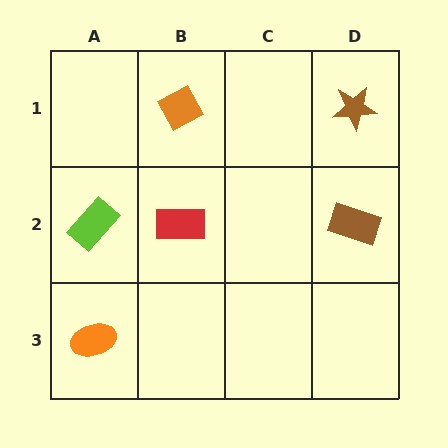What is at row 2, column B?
A red rectangle.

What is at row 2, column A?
A lime rectangle.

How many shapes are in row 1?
2 shapes.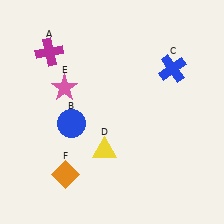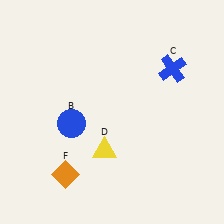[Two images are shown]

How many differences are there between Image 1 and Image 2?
There are 2 differences between the two images.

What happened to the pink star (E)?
The pink star (E) was removed in Image 2. It was in the top-left area of Image 1.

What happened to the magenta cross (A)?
The magenta cross (A) was removed in Image 2. It was in the top-left area of Image 1.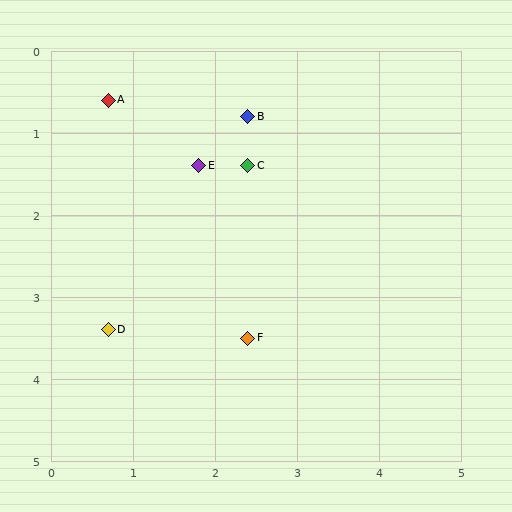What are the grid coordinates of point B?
Point B is at approximately (2.4, 0.8).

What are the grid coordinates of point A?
Point A is at approximately (0.7, 0.6).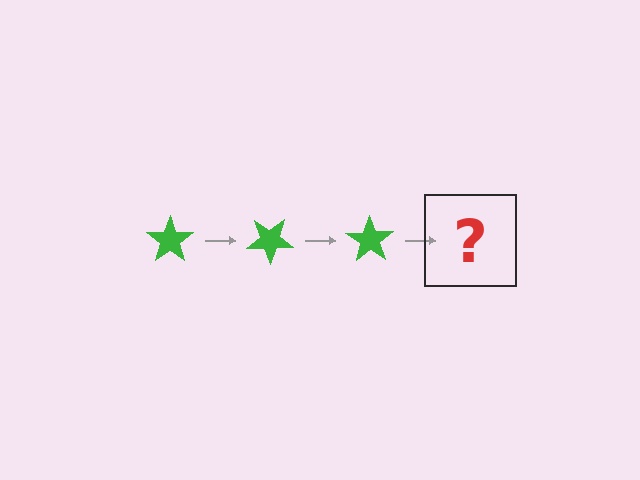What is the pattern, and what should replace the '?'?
The pattern is that the star rotates 35 degrees each step. The '?' should be a green star rotated 105 degrees.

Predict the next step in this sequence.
The next step is a green star rotated 105 degrees.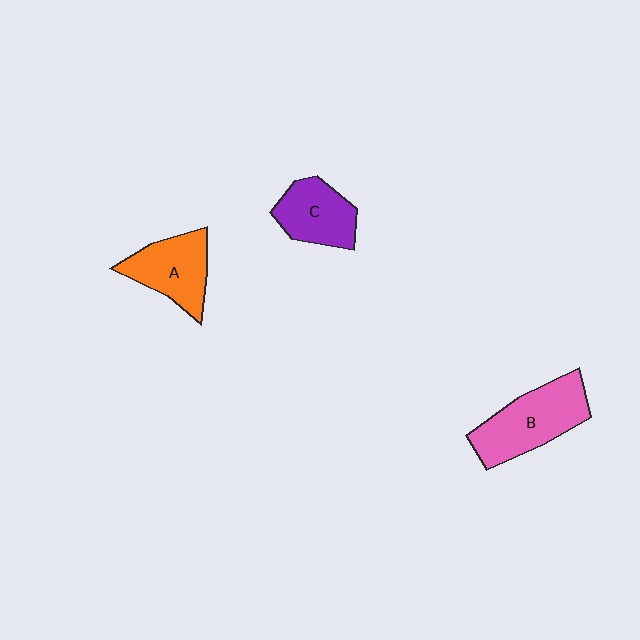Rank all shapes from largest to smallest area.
From largest to smallest: B (pink), A (orange), C (purple).